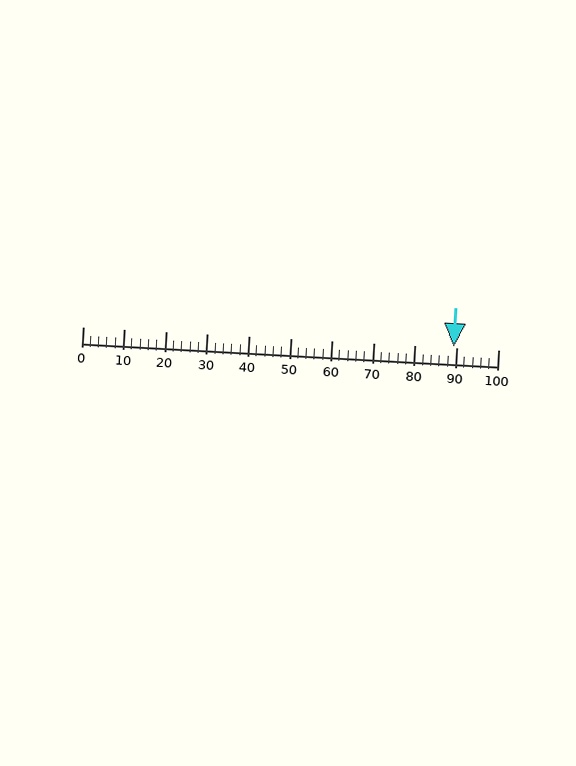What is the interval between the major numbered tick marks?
The major tick marks are spaced 10 units apart.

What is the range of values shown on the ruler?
The ruler shows values from 0 to 100.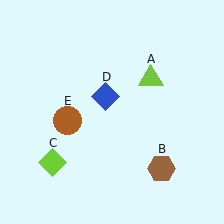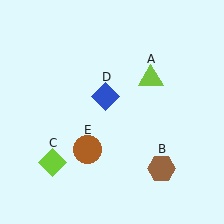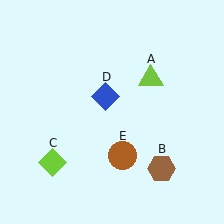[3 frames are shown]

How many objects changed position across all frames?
1 object changed position: brown circle (object E).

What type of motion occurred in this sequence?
The brown circle (object E) rotated counterclockwise around the center of the scene.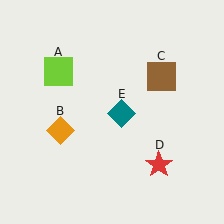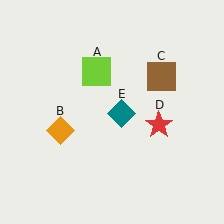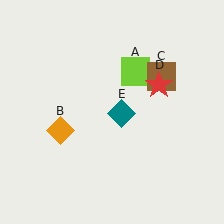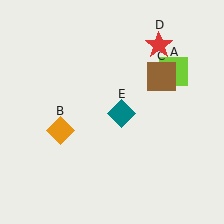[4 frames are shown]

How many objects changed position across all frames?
2 objects changed position: lime square (object A), red star (object D).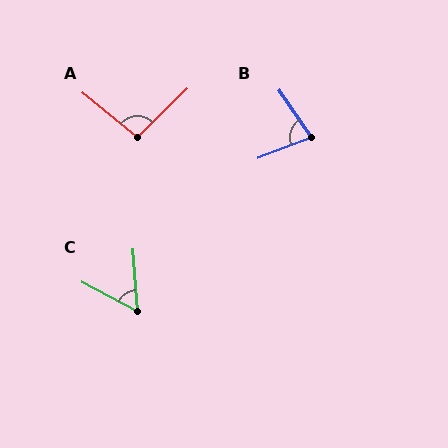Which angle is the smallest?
C, at approximately 58 degrees.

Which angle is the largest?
A, at approximately 96 degrees.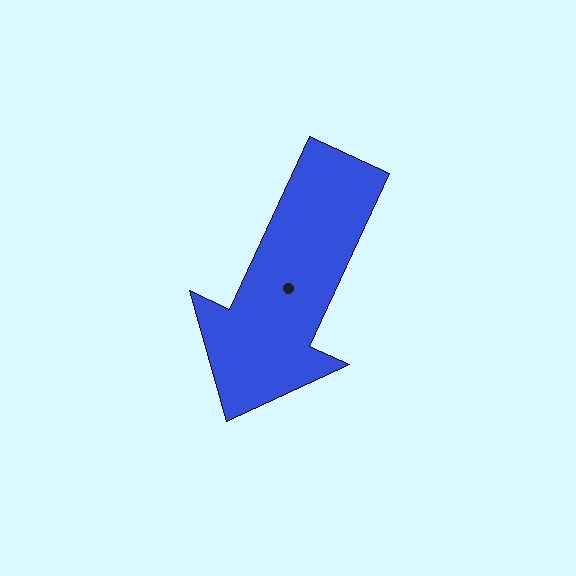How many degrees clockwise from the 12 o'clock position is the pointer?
Approximately 205 degrees.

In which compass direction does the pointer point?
Southwest.